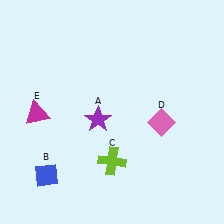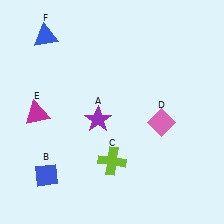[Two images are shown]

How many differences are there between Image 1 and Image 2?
There is 1 difference between the two images.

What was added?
A blue triangle (F) was added in Image 2.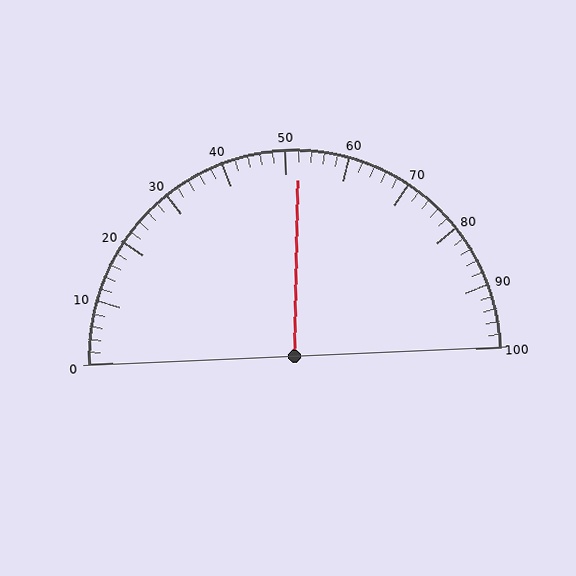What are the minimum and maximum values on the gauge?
The gauge ranges from 0 to 100.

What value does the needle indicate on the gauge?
The needle indicates approximately 52.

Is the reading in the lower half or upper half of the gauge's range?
The reading is in the upper half of the range (0 to 100).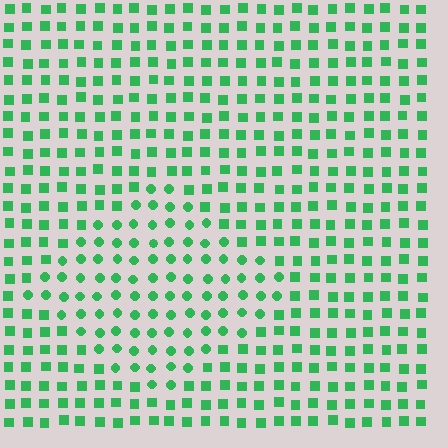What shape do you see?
I see a diamond.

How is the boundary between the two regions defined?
The boundary is defined by a change in element shape: circles inside vs. squares outside. All elements share the same color and spacing.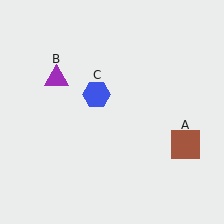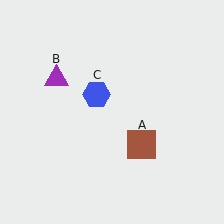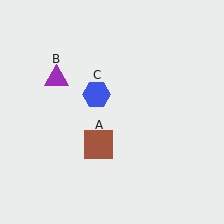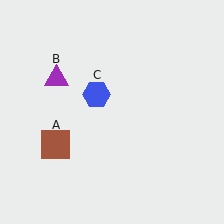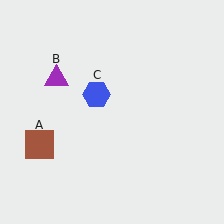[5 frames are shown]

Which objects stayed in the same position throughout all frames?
Purple triangle (object B) and blue hexagon (object C) remained stationary.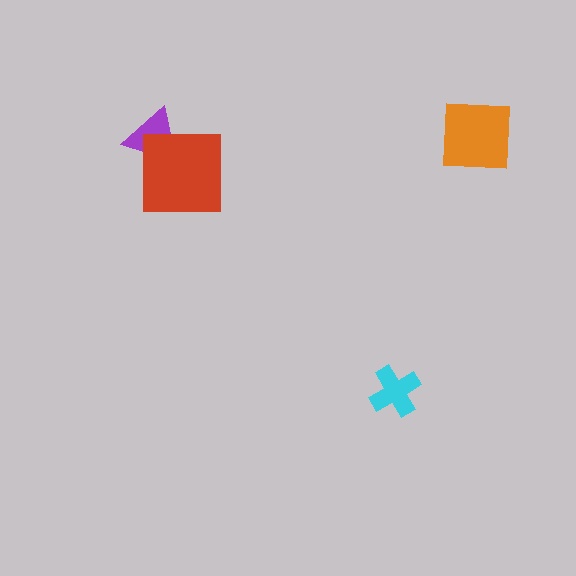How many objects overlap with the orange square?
0 objects overlap with the orange square.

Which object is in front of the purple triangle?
The red square is in front of the purple triangle.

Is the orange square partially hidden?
No, no other shape covers it.